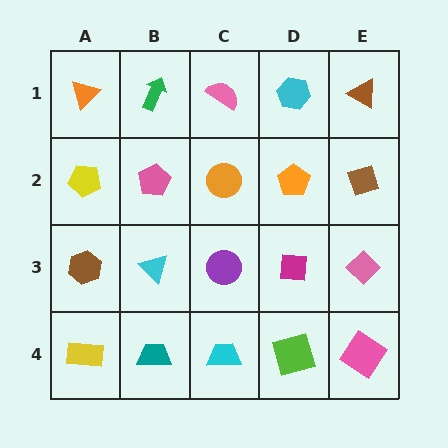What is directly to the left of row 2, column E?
An orange pentagon.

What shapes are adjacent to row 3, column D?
An orange pentagon (row 2, column D), a lime square (row 4, column D), a purple circle (row 3, column C), a pink diamond (row 3, column E).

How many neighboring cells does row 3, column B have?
4.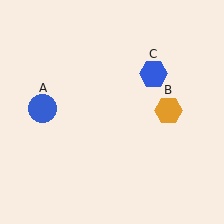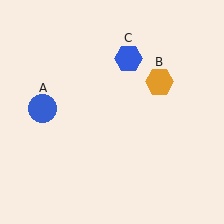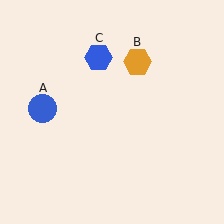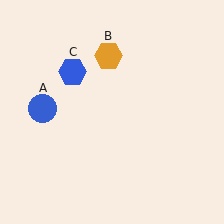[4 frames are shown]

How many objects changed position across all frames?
2 objects changed position: orange hexagon (object B), blue hexagon (object C).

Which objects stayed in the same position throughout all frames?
Blue circle (object A) remained stationary.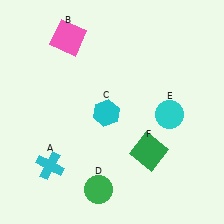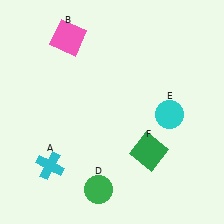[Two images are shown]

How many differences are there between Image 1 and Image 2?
There is 1 difference between the two images.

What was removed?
The cyan hexagon (C) was removed in Image 2.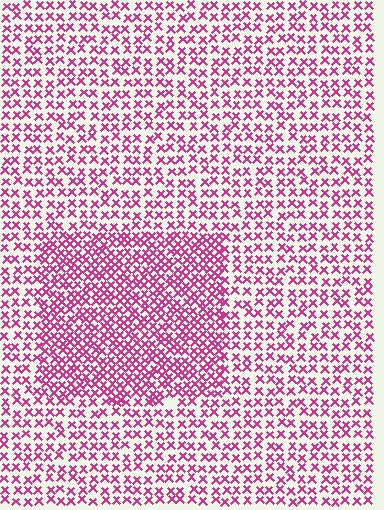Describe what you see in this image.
The image contains small magenta elements arranged at two different densities. A rectangle-shaped region is visible where the elements are more densely packed than the surrounding area.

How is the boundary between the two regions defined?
The boundary is defined by a change in element density (approximately 1.8x ratio). All elements are the same color, size, and shape.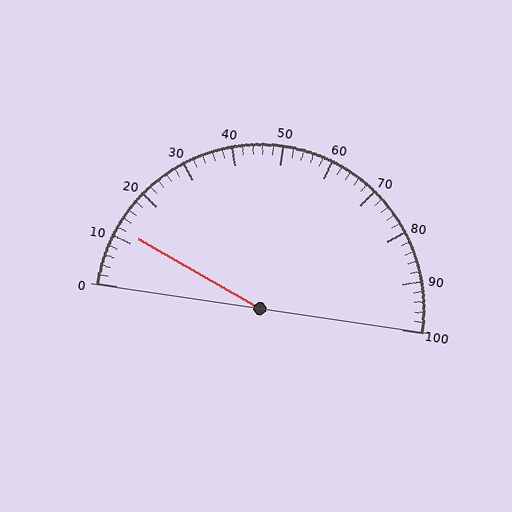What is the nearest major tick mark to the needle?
The nearest major tick mark is 10.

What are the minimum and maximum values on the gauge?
The gauge ranges from 0 to 100.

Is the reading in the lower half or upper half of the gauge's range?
The reading is in the lower half of the range (0 to 100).